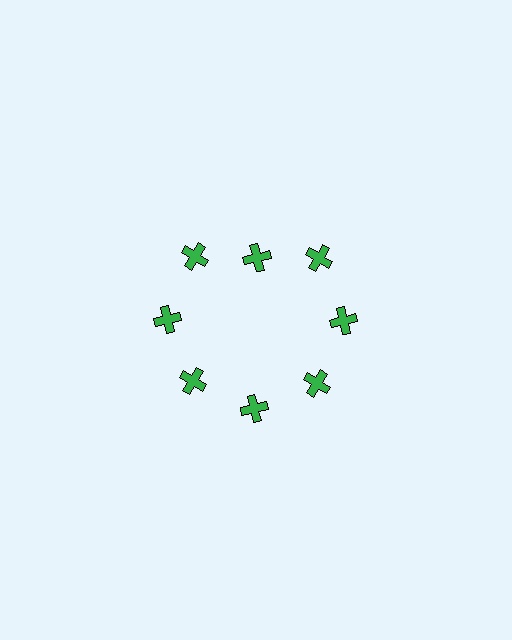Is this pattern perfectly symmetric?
No. The 8 green crosses are arranged in a ring, but one element near the 12 o'clock position is pulled inward toward the center, breaking the 8-fold rotational symmetry.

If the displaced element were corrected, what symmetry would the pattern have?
It would have 8-fold rotational symmetry — the pattern would map onto itself every 45 degrees.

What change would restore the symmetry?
The symmetry would be restored by moving it outward, back onto the ring so that all 8 crosses sit at equal angles and equal distance from the center.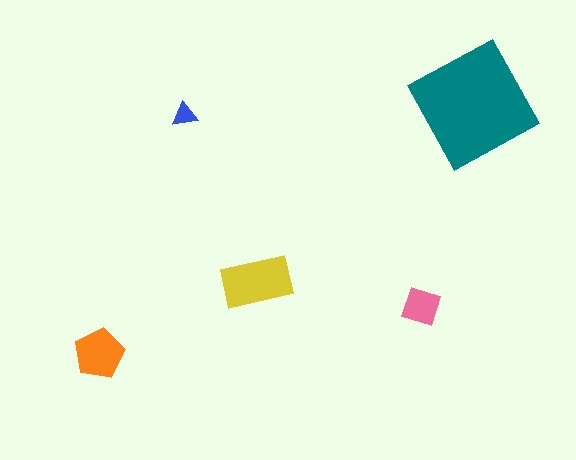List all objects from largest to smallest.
The teal square, the yellow rectangle, the orange pentagon, the pink diamond, the blue triangle.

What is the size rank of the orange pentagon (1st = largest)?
3rd.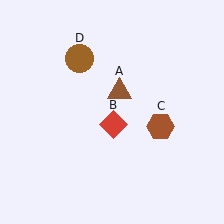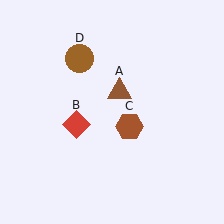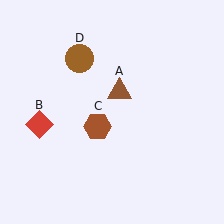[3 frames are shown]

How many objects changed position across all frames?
2 objects changed position: red diamond (object B), brown hexagon (object C).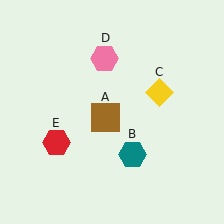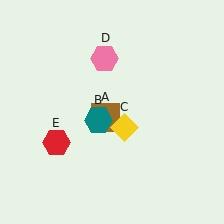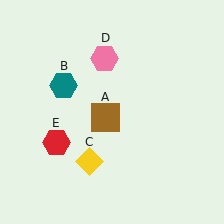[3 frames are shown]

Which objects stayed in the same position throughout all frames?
Brown square (object A) and pink hexagon (object D) and red hexagon (object E) remained stationary.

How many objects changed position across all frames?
2 objects changed position: teal hexagon (object B), yellow diamond (object C).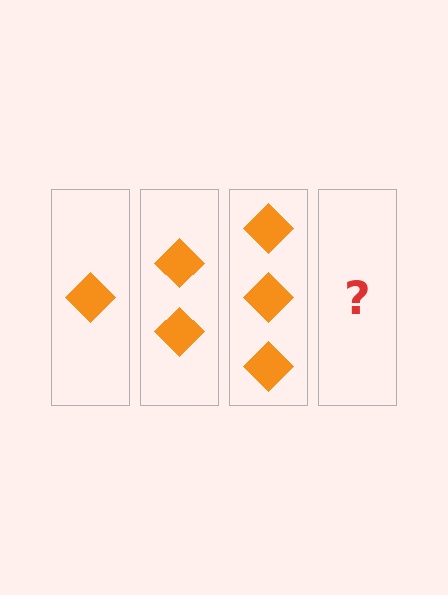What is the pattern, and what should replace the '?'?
The pattern is that each step adds one more diamond. The '?' should be 4 diamonds.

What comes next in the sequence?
The next element should be 4 diamonds.